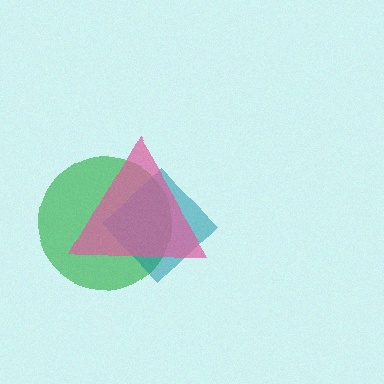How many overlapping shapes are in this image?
There are 3 overlapping shapes in the image.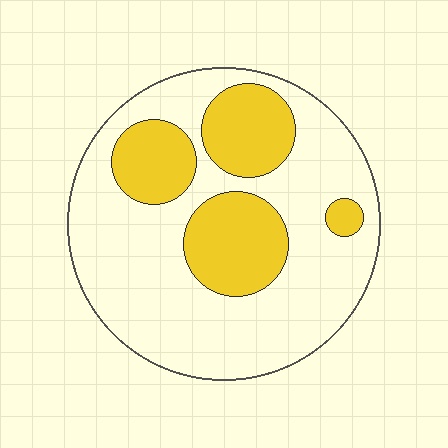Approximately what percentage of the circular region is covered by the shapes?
Approximately 30%.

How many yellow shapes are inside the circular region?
4.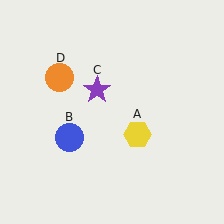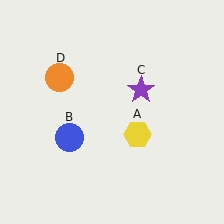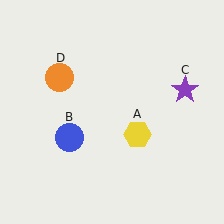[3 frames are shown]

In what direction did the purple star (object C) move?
The purple star (object C) moved right.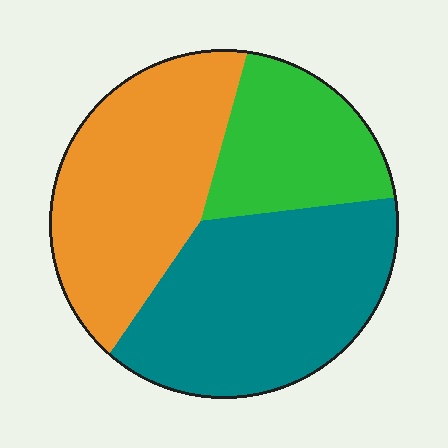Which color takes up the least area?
Green, at roughly 20%.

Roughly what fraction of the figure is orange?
Orange covers about 35% of the figure.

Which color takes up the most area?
Teal, at roughly 40%.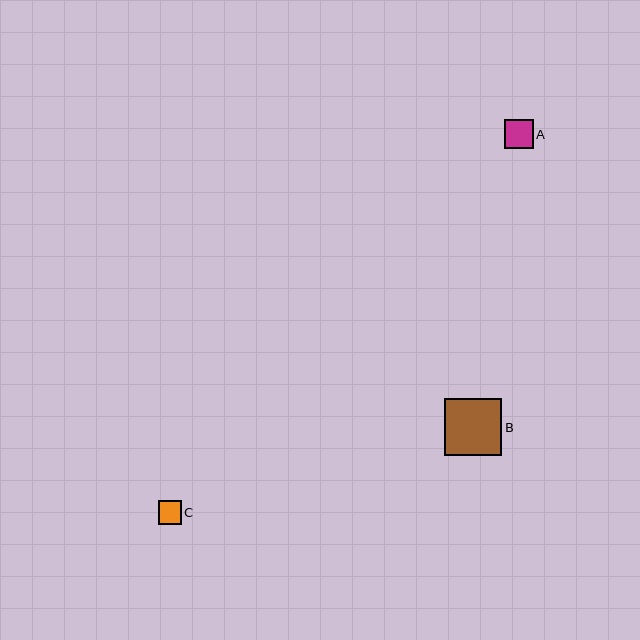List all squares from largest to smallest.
From largest to smallest: B, A, C.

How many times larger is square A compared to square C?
Square A is approximately 1.2 times the size of square C.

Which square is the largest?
Square B is the largest with a size of approximately 57 pixels.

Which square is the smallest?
Square C is the smallest with a size of approximately 23 pixels.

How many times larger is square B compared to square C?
Square B is approximately 2.5 times the size of square C.